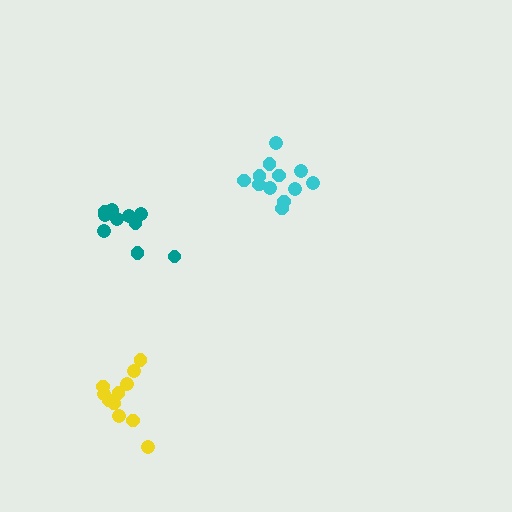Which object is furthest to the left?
The teal cluster is leftmost.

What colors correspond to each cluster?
The clusters are colored: cyan, teal, yellow.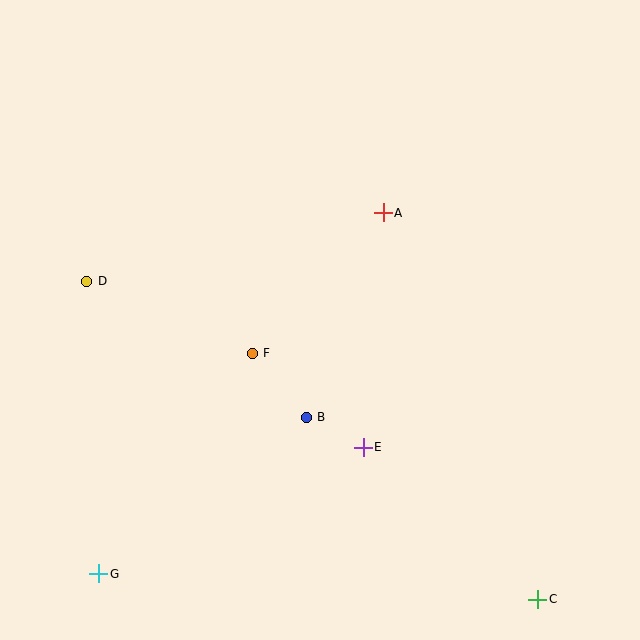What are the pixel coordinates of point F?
Point F is at (252, 353).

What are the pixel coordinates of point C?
Point C is at (538, 599).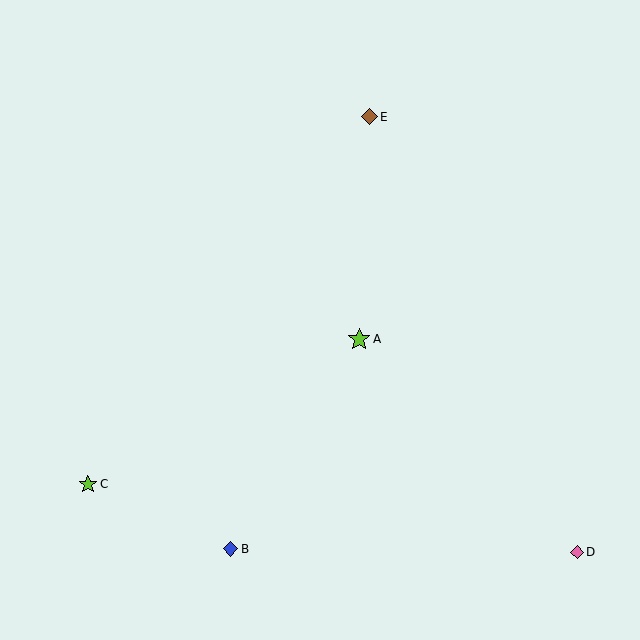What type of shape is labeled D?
Shape D is a pink diamond.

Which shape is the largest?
The lime star (labeled A) is the largest.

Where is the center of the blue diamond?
The center of the blue diamond is at (231, 549).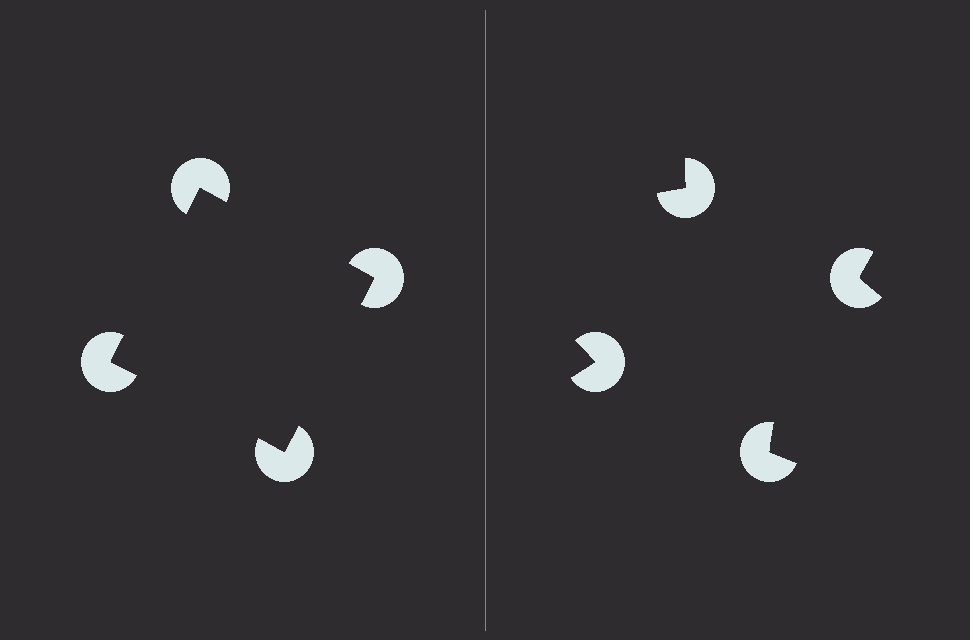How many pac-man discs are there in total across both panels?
8 — 4 on each side.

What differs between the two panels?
The pac-man discs are positioned identically on both sides; only the wedge orientations differ. On the left they align to a square; on the right they are misaligned.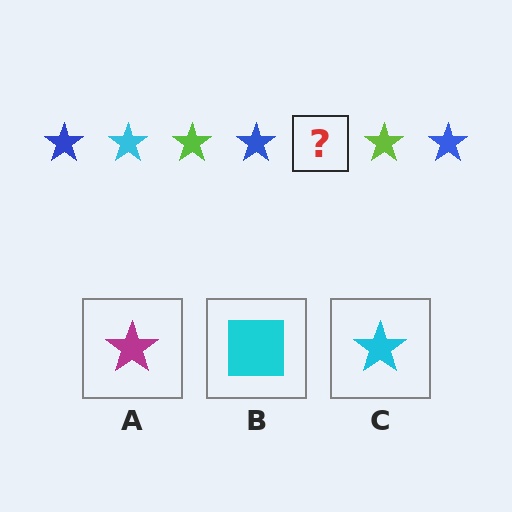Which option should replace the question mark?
Option C.